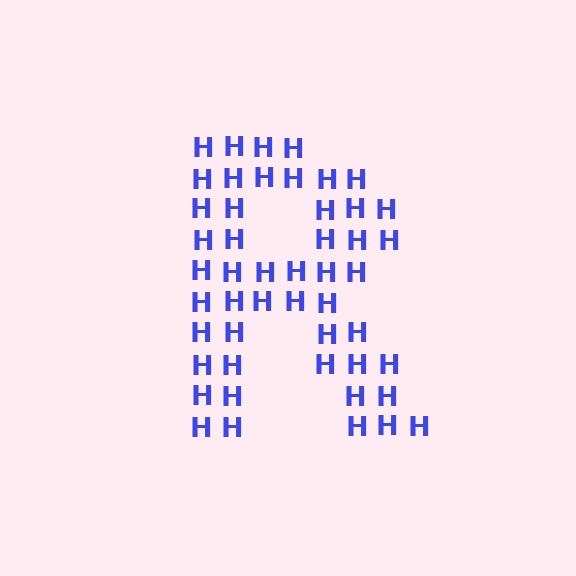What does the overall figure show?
The overall figure shows the letter R.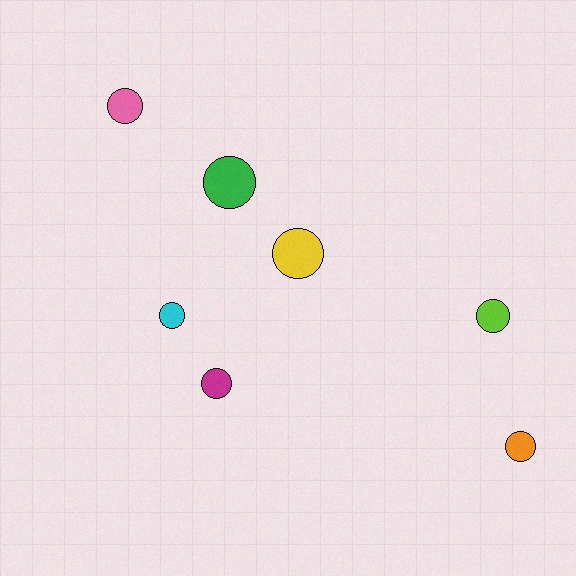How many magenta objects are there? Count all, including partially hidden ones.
There is 1 magenta object.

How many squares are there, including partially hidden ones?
There are no squares.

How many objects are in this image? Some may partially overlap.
There are 7 objects.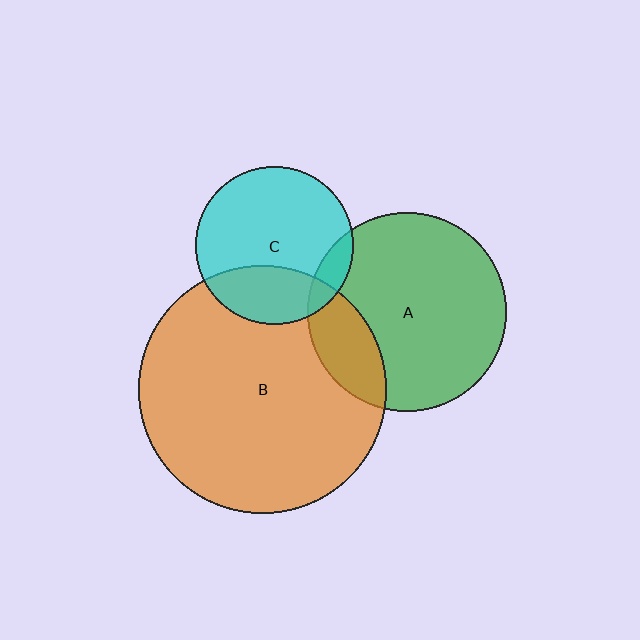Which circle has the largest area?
Circle B (orange).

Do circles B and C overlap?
Yes.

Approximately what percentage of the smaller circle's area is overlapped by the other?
Approximately 30%.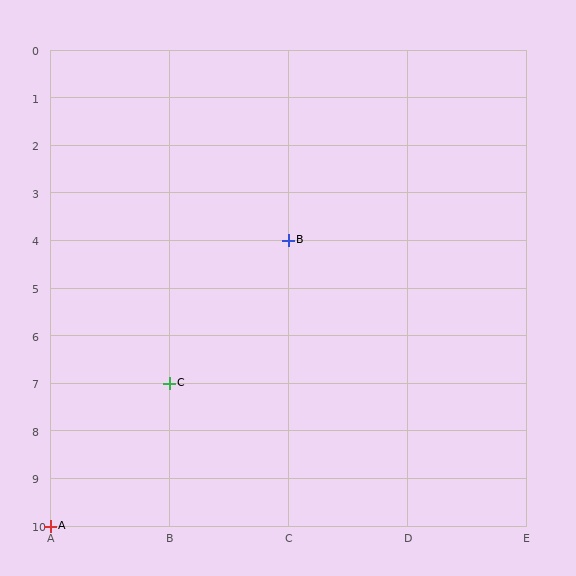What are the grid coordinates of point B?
Point B is at grid coordinates (C, 4).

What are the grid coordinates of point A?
Point A is at grid coordinates (A, 10).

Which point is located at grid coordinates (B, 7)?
Point C is at (B, 7).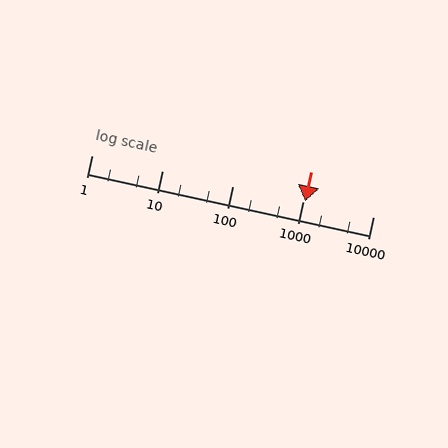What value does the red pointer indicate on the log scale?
The pointer indicates approximately 1100.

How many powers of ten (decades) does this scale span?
The scale spans 4 decades, from 1 to 10000.